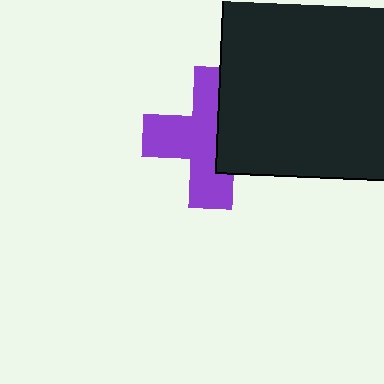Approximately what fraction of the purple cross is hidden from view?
Roughly 40% of the purple cross is hidden behind the black square.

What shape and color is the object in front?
The object in front is a black square.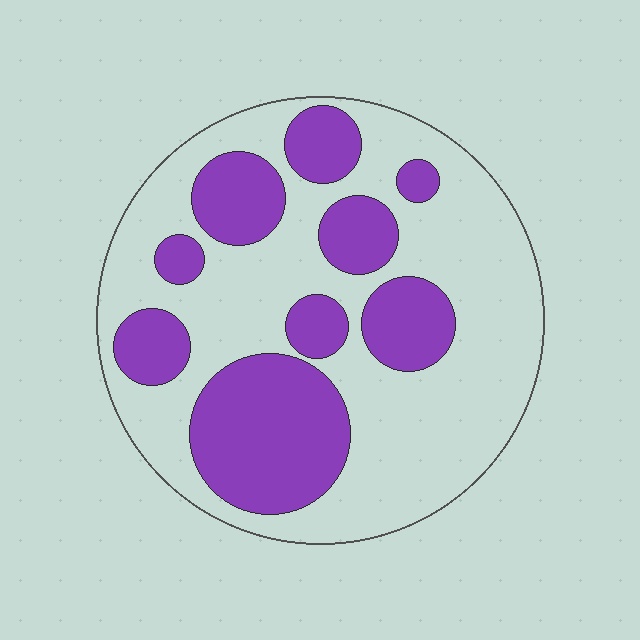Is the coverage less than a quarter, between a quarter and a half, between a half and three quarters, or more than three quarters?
Between a quarter and a half.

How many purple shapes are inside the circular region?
9.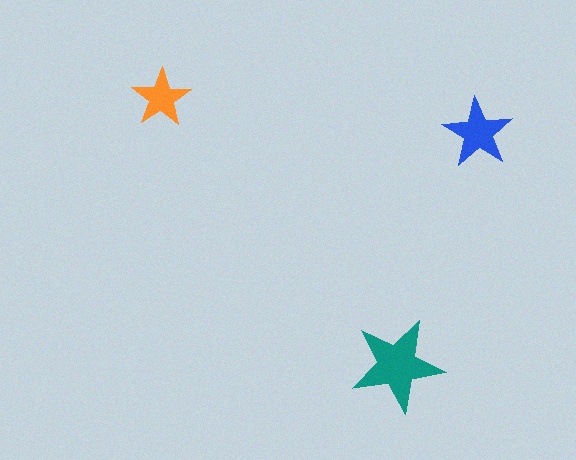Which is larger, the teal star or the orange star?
The teal one.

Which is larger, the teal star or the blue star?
The teal one.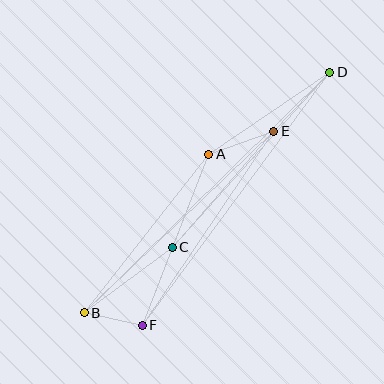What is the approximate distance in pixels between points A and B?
The distance between A and B is approximately 201 pixels.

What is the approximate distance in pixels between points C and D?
The distance between C and D is approximately 236 pixels.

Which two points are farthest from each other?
Points B and D are farthest from each other.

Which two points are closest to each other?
Points B and F are closest to each other.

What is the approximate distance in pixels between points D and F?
The distance between D and F is approximately 315 pixels.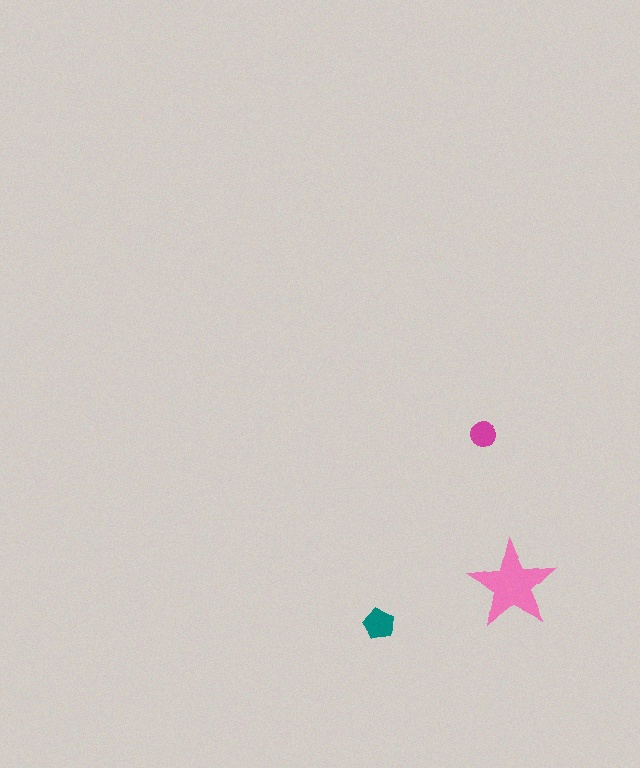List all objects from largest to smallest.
The pink star, the teal pentagon, the magenta circle.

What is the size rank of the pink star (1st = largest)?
1st.